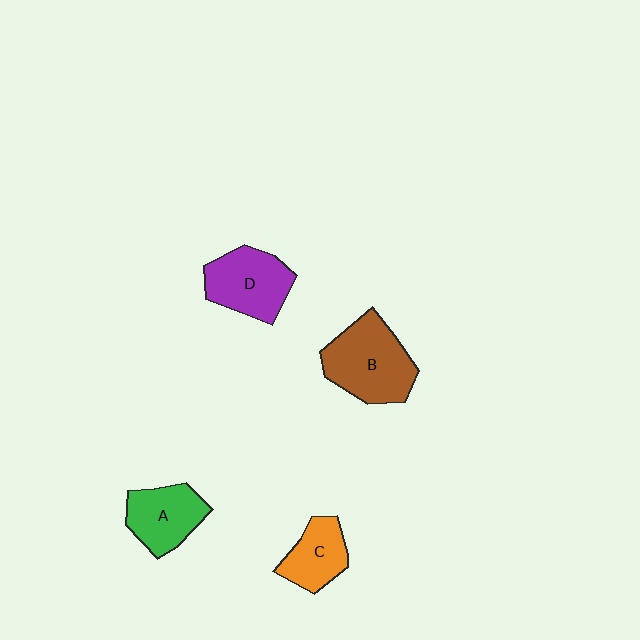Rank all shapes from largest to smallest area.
From largest to smallest: B (brown), D (purple), A (green), C (orange).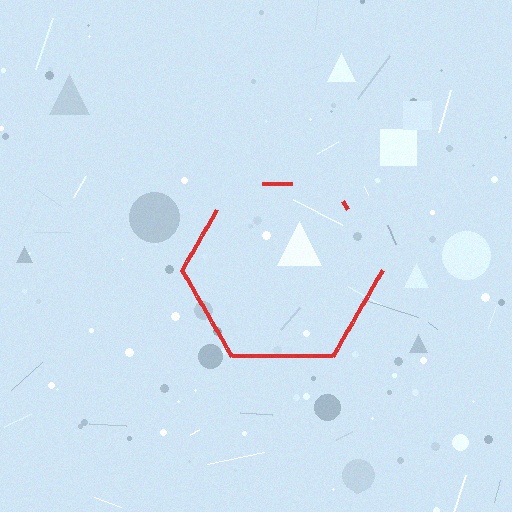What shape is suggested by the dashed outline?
The dashed outline suggests a hexagon.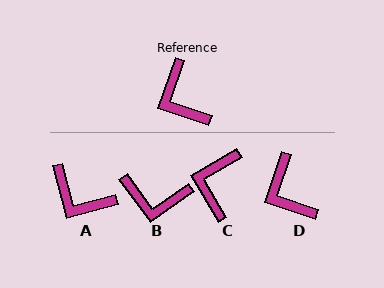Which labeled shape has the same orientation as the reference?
D.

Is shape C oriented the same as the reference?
No, it is off by about 41 degrees.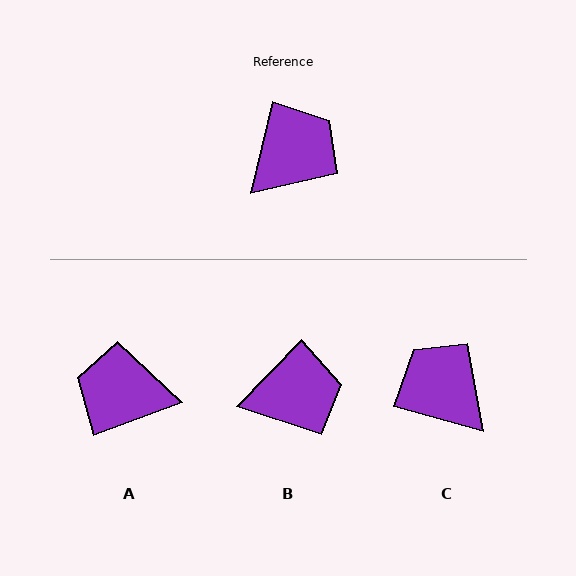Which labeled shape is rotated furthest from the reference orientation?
A, about 124 degrees away.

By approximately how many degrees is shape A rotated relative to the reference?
Approximately 124 degrees counter-clockwise.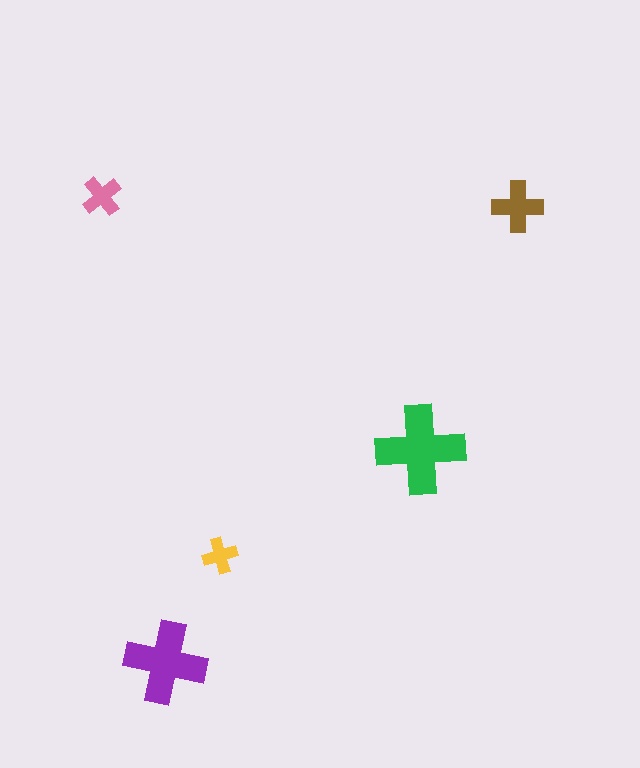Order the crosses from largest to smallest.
the green one, the purple one, the brown one, the pink one, the yellow one.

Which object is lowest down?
The purple cross is bottommost.